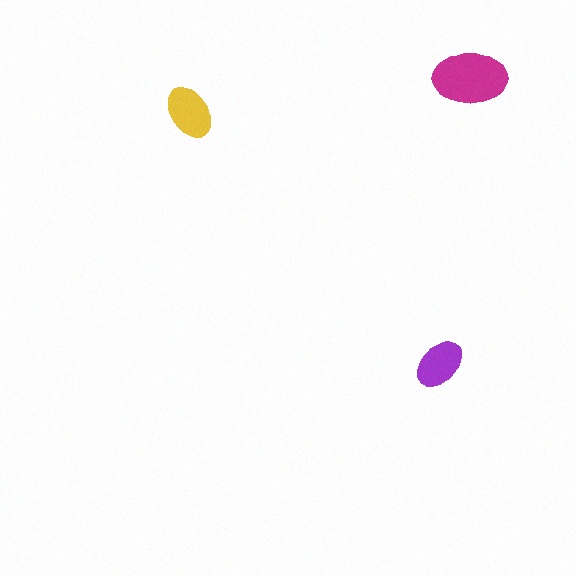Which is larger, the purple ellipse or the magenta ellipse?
The magenta one.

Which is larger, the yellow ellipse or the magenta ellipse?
The magenta one.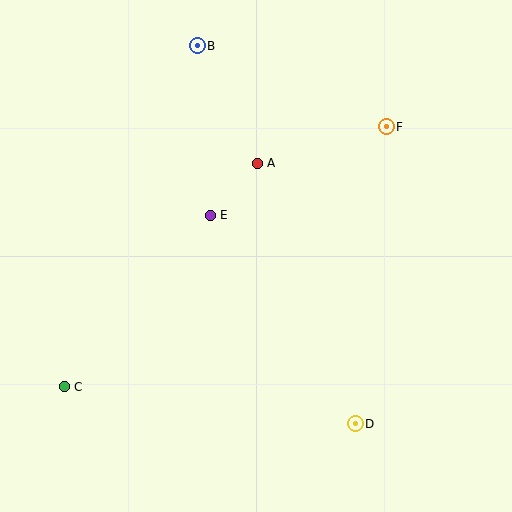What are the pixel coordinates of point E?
Point E is at (210, 215).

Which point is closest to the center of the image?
Point E at (210, 215) is closest to the center.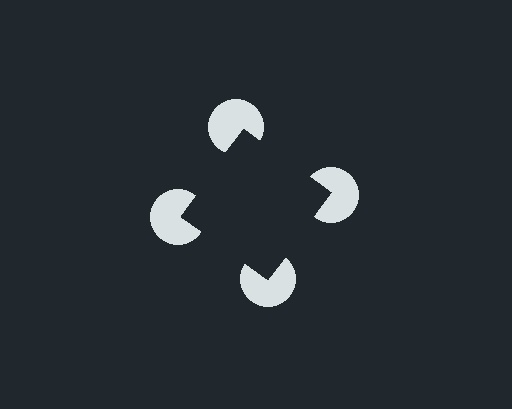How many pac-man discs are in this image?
There are 4 — one at each vertex of the illusory square.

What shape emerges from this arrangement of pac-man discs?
An illusory square — its edges are inferred from the aligned wedge cuts in the pac-man discs, not physically drawn.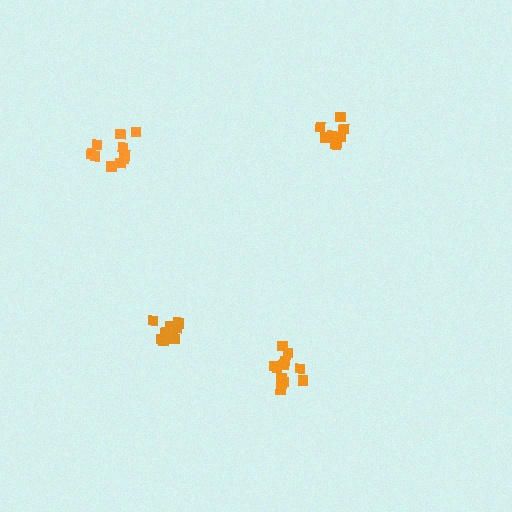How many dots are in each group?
Group 1: 11 dots, Group 2: 10 dots, Group 3: 11 dots, Group 4: 8 dots (40 total).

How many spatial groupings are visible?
There are 4 spatial groupings.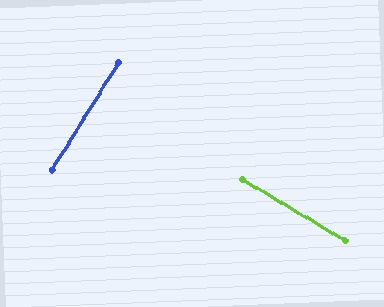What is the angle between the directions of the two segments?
Approximately 88 degrees.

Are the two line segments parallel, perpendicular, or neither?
Perpendicular — they meet at approximately 88°.